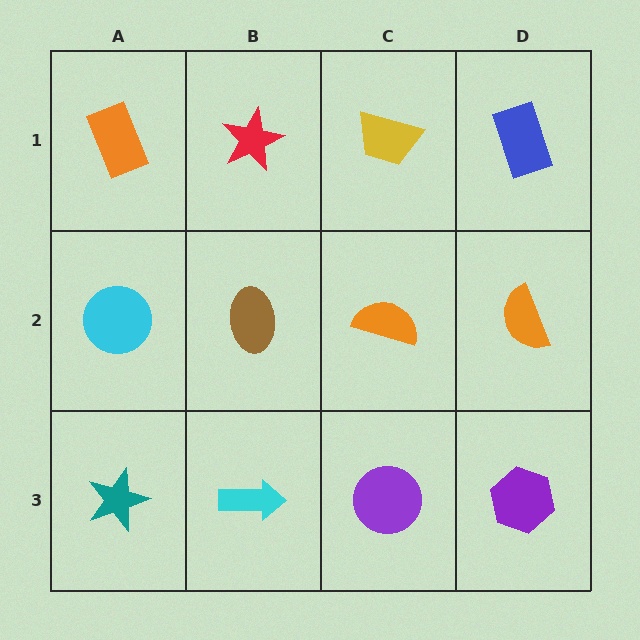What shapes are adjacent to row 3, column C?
An orange semicircle (row 2, column C), a cyan arrow (row 3, column B), a purple hexagon (row 3, column D).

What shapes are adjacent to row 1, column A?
A cyan circle (row 2, column A), a red star (row 1, column B).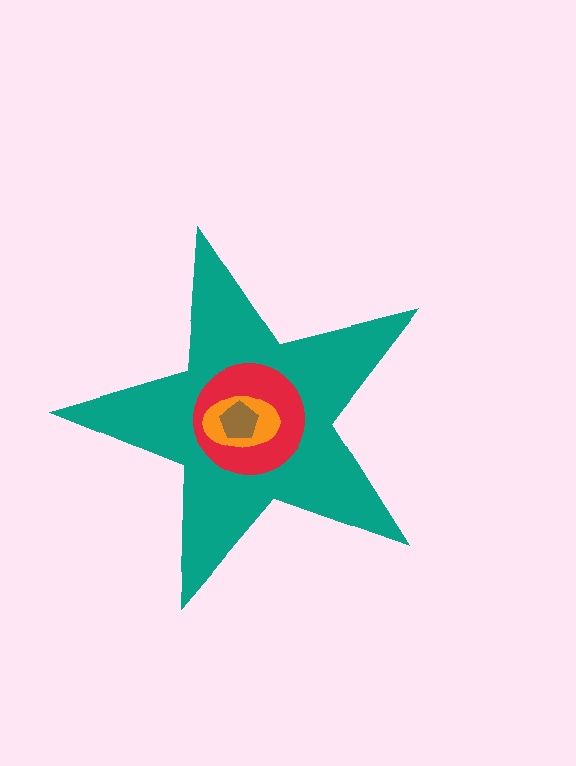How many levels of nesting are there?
4.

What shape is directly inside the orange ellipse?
The brown pentagon.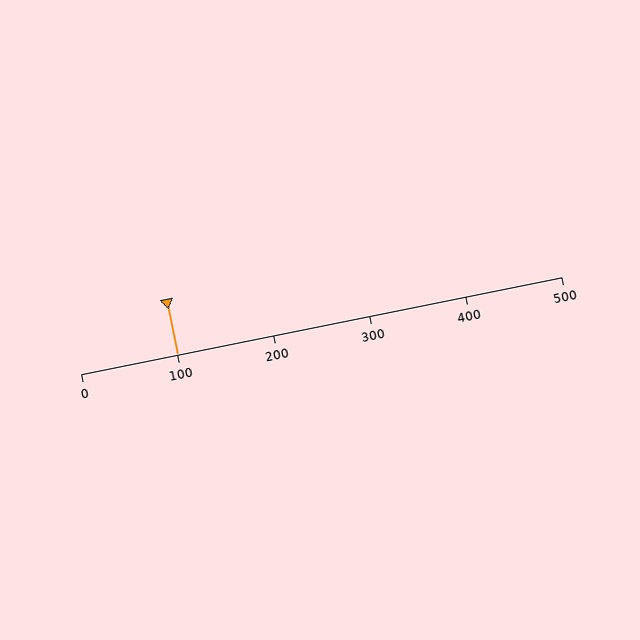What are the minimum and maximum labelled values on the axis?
The axis runs from 0 to 500.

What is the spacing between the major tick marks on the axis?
The major ticks are spaced 100 apart.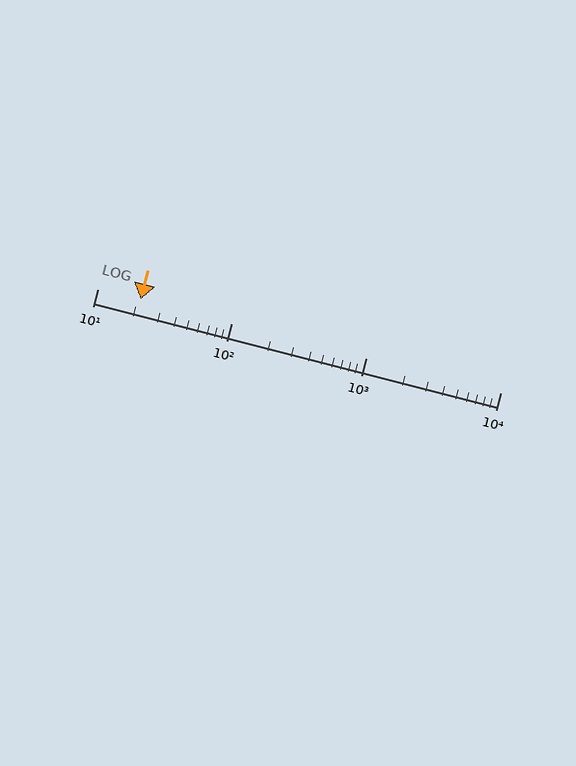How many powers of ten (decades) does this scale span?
The scale spans 3 decades, from 10 to 10000.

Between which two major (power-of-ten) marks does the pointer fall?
The pointer is between 10 and 100.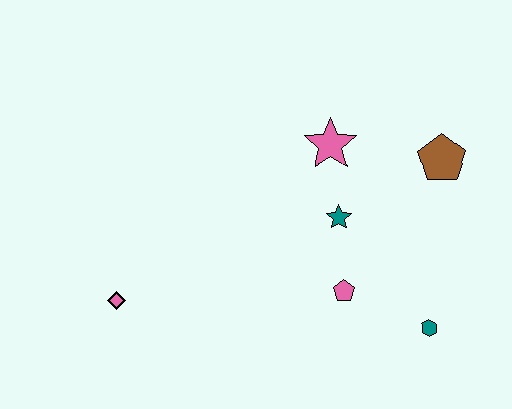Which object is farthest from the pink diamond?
The brown pentagon is farthest from the pink diamond.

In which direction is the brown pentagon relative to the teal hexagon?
The brown pentagon is above the teal hexagon.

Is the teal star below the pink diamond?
No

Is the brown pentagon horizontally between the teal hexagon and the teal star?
No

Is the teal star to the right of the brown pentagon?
No